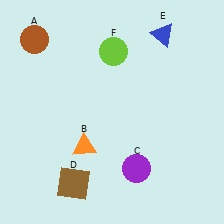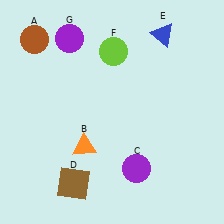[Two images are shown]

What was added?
A purple circle (G) was added in Image 2.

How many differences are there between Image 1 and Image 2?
There is 1 difference between the two images.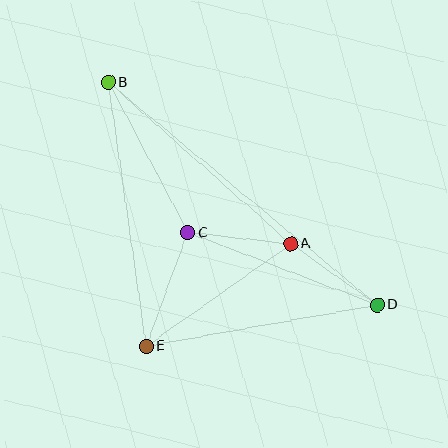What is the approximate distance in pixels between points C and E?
The distance between C and E is approximately 121 pixels.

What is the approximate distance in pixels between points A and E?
The distance between A and E is approximately 177 pixels.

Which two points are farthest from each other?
Points B and D are farthest from each other.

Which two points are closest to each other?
Points A and C are closest to each other.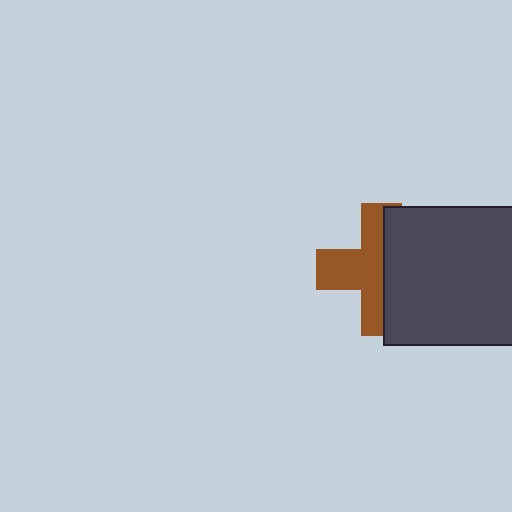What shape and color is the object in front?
The object in front is a dark gray rectangle.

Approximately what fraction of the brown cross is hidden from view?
Roughly 47% of the brown cross is hidden behind the dark gray rectangle.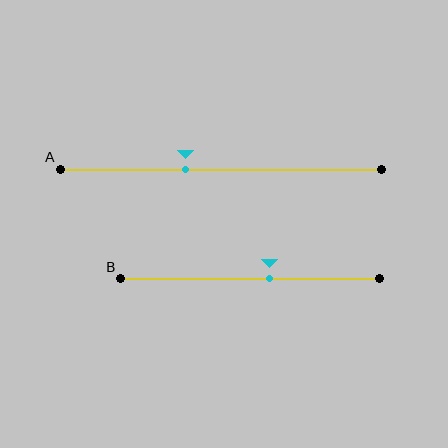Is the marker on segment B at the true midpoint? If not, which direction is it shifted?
No, the marker on segment B is shifted to the right by about 7% of the segment length.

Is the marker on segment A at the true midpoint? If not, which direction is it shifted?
No, the marker on segment A is shifted to the left by about 11% of the segment length.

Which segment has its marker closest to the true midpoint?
Segment B has its marker closest to the true midpoint.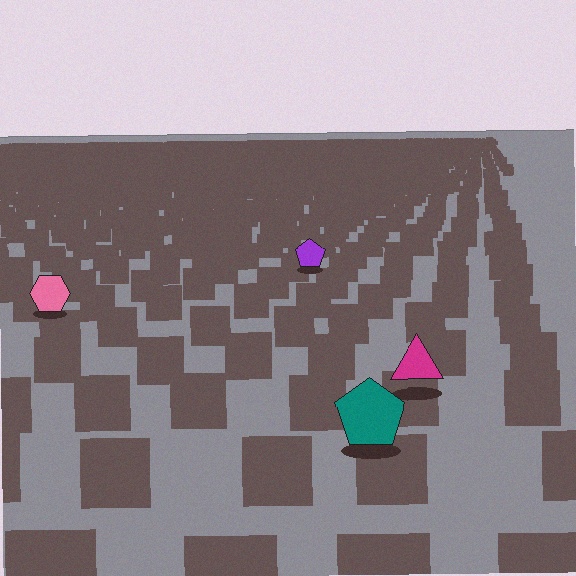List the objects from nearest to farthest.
From nearest to farthest: the teal pentagon, the magenta triangle, the pink hexagon, the purple pentagon.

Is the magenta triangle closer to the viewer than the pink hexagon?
Yes. The magenta triangle is closer — you can tell from the texture gradient: the ground texture is coarser near it.